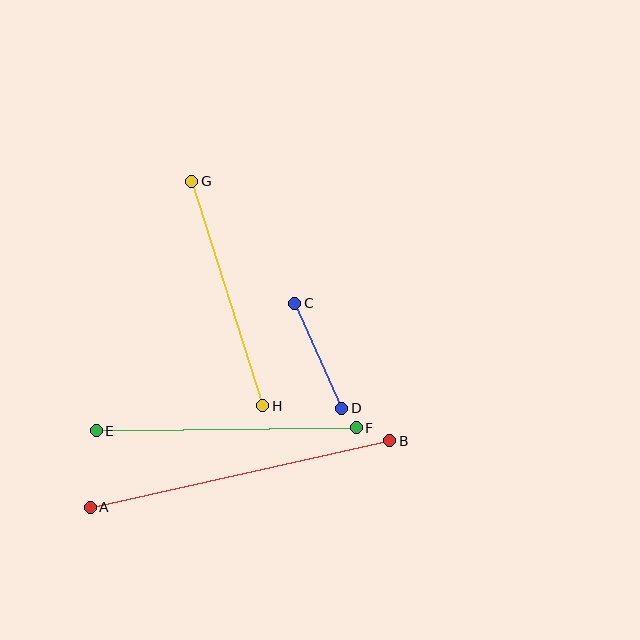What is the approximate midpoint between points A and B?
The midpoint is at approximately (240, 474) pixels.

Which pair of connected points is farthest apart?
Points A and B are farthest apart.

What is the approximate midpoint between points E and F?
The midpoint is at approximately (226, 429) pixels.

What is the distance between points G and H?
The distance is approximately 236 pixels.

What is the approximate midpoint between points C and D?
The midpoint is at approximately (318, 356) pixels.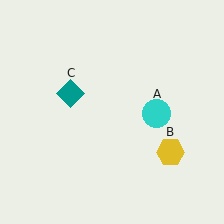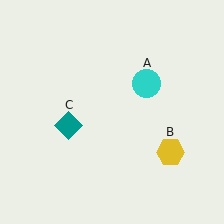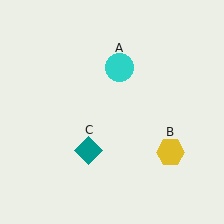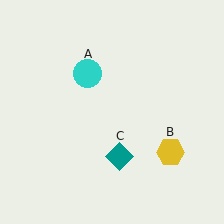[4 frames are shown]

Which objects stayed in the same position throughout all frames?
Yellow hexagon (object B) remained stationary.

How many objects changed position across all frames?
2 objects changed position: cyan circle (object A), teal diamond (object C).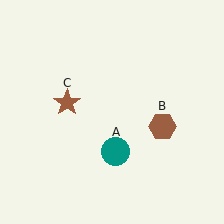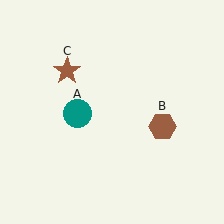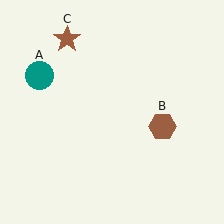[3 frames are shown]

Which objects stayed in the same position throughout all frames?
Brown hexagon (object B) remained stationary.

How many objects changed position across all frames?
2 objects changed position: teal circle (object A), brown star (object C).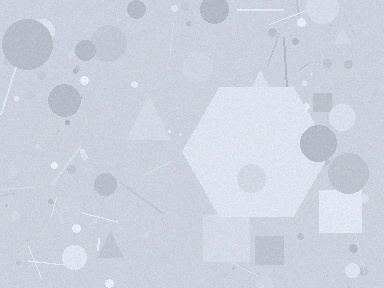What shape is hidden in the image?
A hexagon is hidden in the image.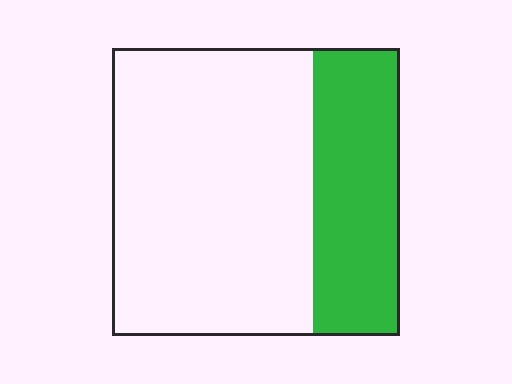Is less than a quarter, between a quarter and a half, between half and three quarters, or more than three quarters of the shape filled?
Between a quarter and a half.